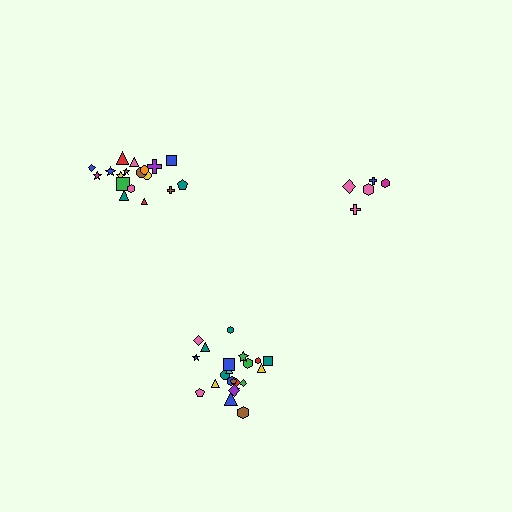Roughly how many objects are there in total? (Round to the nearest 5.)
Roughly 45 objects in total.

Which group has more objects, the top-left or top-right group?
The top-left group.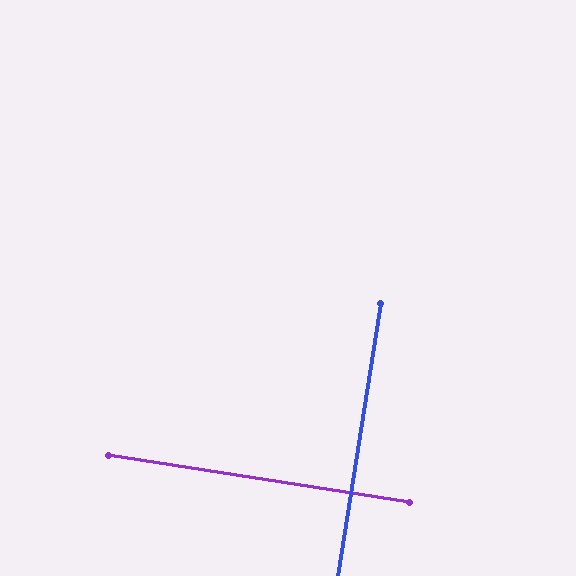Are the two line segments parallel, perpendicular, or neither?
Perpendicular — they meet at approximately 90°.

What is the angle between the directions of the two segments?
Approximately 90 degrees.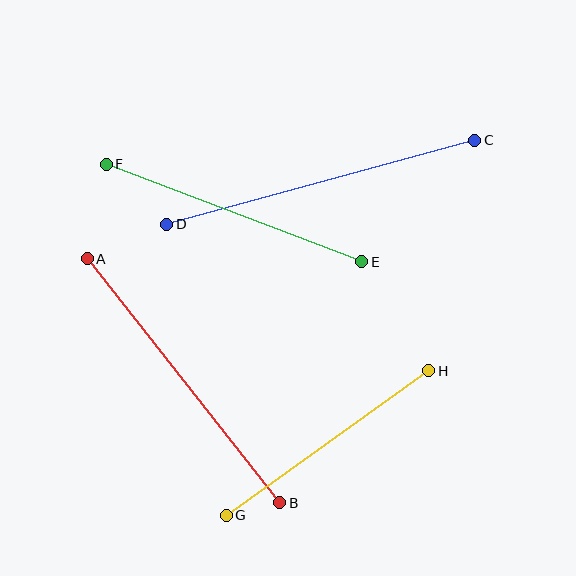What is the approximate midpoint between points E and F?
The midpoint is at approximately (234, 213) pixels.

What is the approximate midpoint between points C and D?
The midpoint is at approximately (321, 182) pixels.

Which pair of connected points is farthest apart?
Points C and D are farthest apart.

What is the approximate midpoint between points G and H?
The midpoint is at approximately (328, 443) pixels.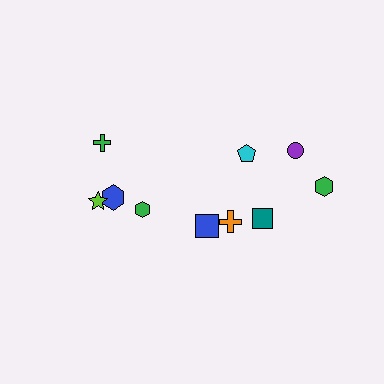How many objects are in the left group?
There are 4 objects.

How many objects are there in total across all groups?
There are 10 objects.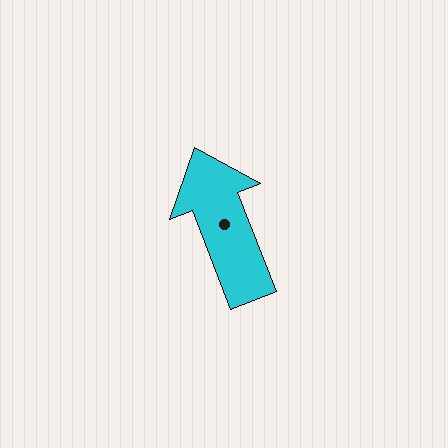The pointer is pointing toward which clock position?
Roughly 11 o'clock.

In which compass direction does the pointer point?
North.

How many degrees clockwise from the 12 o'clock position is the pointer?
Approximately 339 degrees.